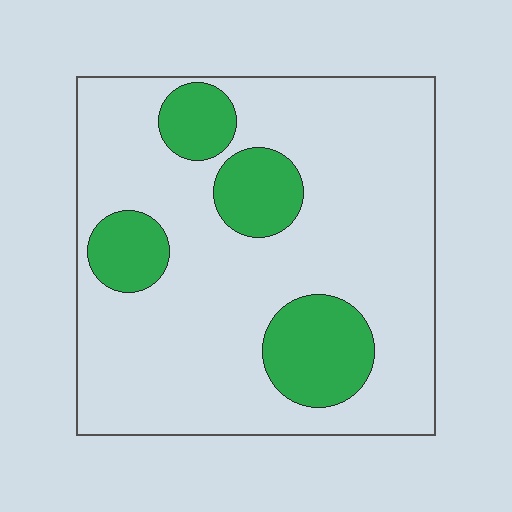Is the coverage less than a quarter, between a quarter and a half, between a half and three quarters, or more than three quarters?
Less than a quarter.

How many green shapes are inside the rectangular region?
4.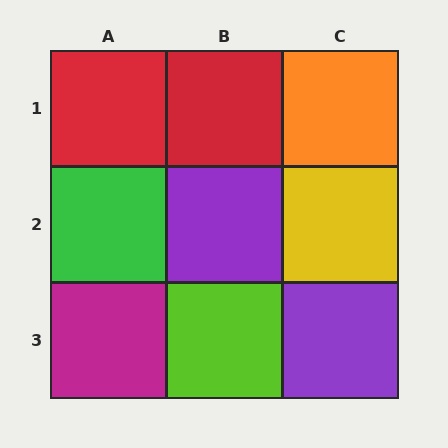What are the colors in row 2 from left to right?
Green, purple, yellow.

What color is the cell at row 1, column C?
Orange.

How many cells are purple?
2 cells are purple.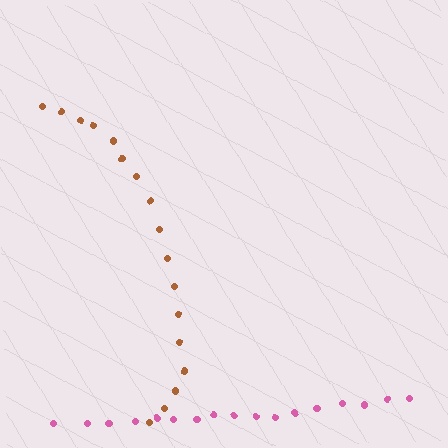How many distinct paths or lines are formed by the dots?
There are 2 distinct paths.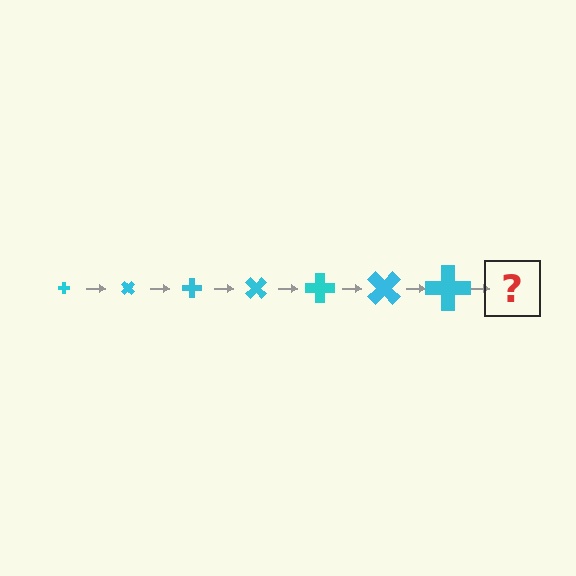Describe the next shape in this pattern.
It should be a cross, larger than the previous one and rotated 315 degrees from the start.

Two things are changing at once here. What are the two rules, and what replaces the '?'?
The two rules are that the cross grows larger each step and it rotates 45 degrees each step. The '?' should be a cross, larger than the previous one and rotated 315 degrees from the start.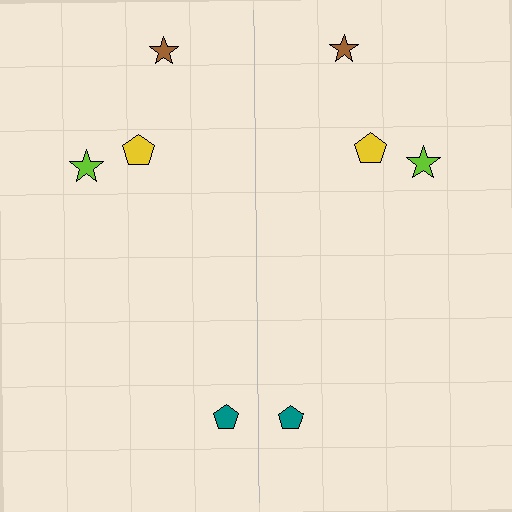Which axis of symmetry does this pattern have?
The pattern has a vertical axis of symmetry running through the center of the image.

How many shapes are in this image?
There are 8 shapes in this image.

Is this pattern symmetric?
Yes, this pattern has bilateral (reflection) symmetry.